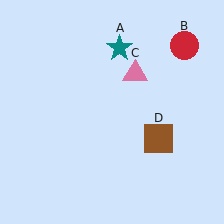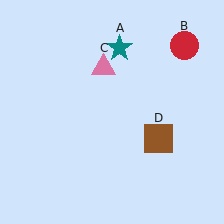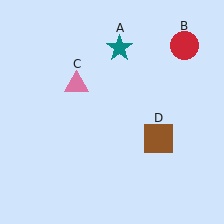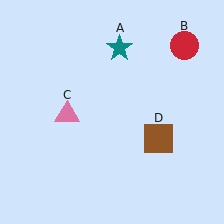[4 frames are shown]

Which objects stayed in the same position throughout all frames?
Teal star (object A) and red circle (object B) and brown square (object D) remained stationary.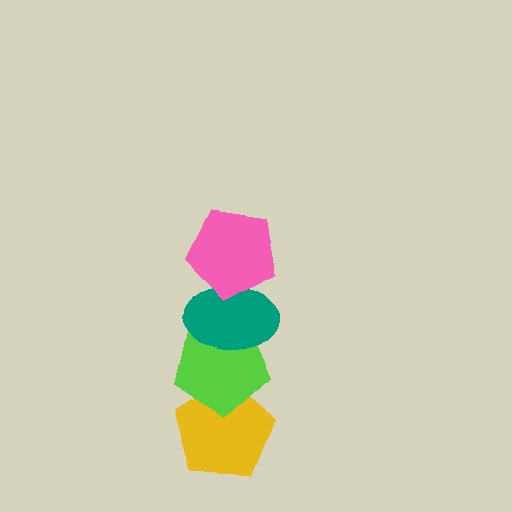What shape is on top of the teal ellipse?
The pink pentagon is on top of the teal ellipse.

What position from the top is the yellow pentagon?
The yellow pentagon is 4th from the top.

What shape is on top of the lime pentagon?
The teal ellipse is on top of the lime pentagon.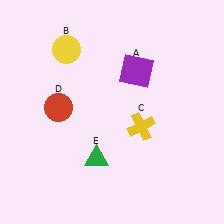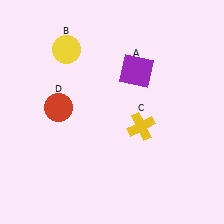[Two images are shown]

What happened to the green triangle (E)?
The green triangle (E) was removed in Image 2. It was in the bottom-left area of Image 1.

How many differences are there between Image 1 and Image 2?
There is 1 difference between the two images.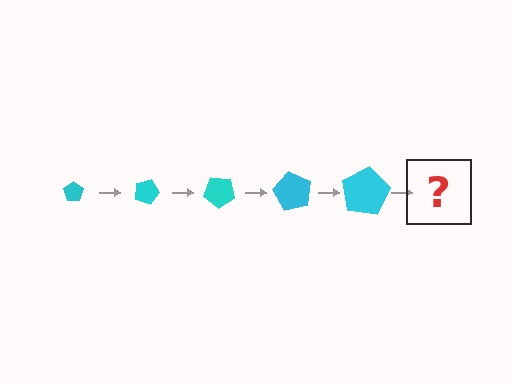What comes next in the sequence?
The next element should be a pentagon, larger than the previous one and rotated 100 degrees from the start.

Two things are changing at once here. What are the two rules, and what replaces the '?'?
The two rules are that the pentagon grows larger each step and it rotates 20 degrees each step. The '?' should be a pentagon, larger than the previous one and rotated 100 degrees from the start.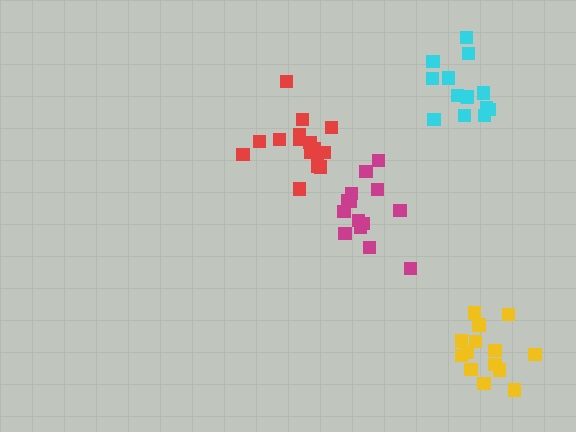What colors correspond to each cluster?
The clusters are colored: magenta, red, yellow, cyan.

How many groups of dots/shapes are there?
There are 4 groups.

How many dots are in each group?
Group 1: 14 dots, Group 2: 15 dots, Group 3: 14 dots, Group 4: 14 dots (57 total).